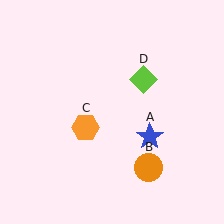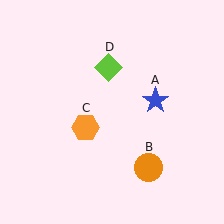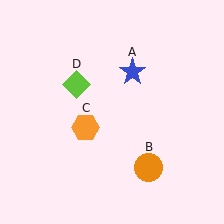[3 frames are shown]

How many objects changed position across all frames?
2 objects changed position: blue star (object A), lime diamond (object D).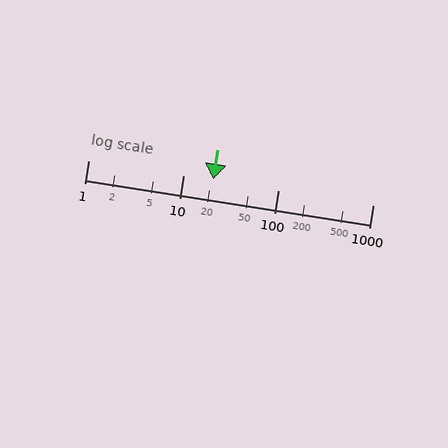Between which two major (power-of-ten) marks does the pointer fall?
The pointer is between 10 and 100.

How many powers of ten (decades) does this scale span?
The scale spans 3 decades, from 1 to 1000.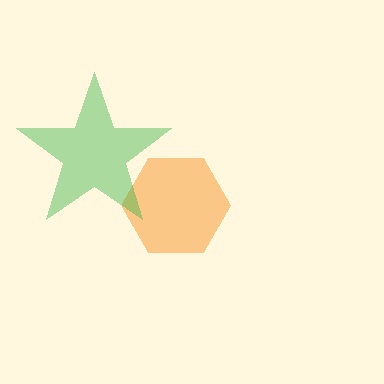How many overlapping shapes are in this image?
There are 2 overlapping shapes in the image.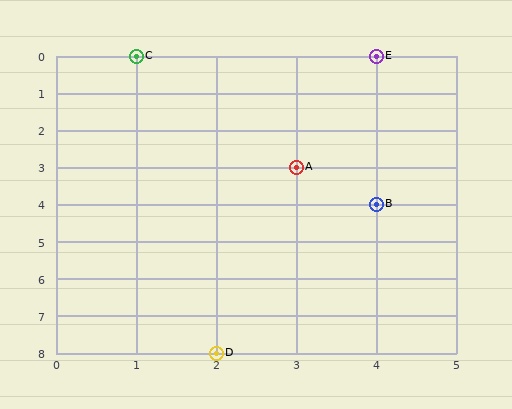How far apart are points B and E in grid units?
Points B and E are 4 rows apart.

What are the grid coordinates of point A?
Point A is at grid coordinates (3, 3).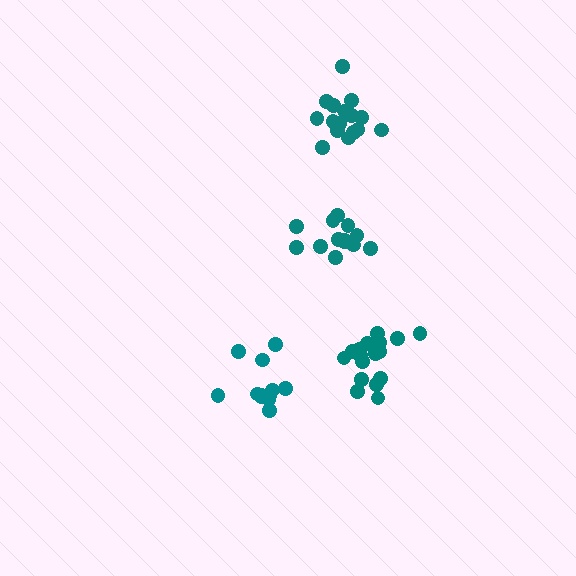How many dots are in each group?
Group 1: 14 dots, Group 2: 17 dots, Group 3: 12 dots, Group 4: 17 dots (60 total).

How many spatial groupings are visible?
There are 4 spatial groupings.